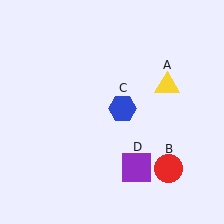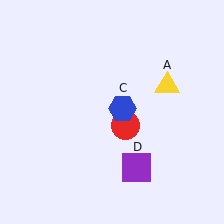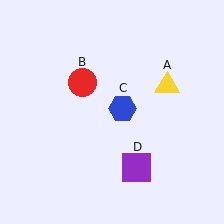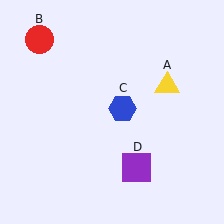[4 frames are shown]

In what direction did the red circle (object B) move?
The red circle (object B) moved up and to the left.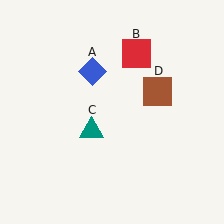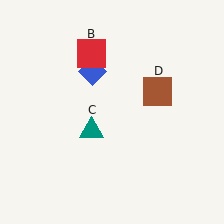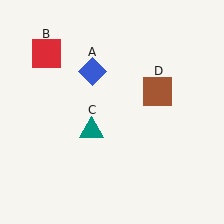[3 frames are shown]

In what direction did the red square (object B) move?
The red square (object B) moved left.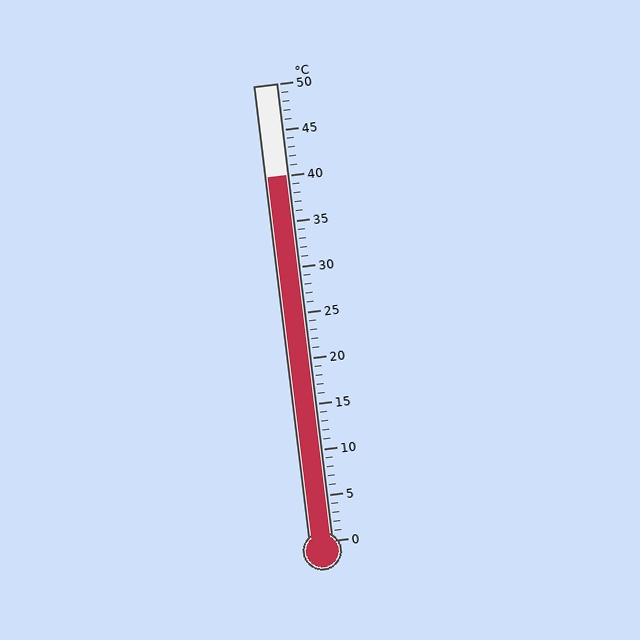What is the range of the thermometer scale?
The thermometer scale ranges from 0°C to 50°C.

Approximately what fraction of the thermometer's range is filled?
The thermometer is filled to approximately 80% of its range.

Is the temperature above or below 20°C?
The temperature is above 20°C.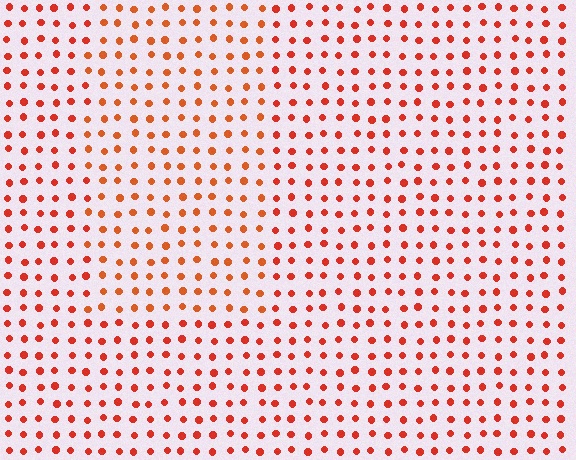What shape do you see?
I see a rectangle.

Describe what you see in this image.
The image is filled with small red elements in a uniform arrangement. A rectangle-shaped region is visible where the elements are tinted to a slightly different hue, forming a subtle color boundary.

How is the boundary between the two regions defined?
The boundary is defined purely by a slight shift in hue (about 15 degrees). Spacing, size, and orientation are identical on both sides.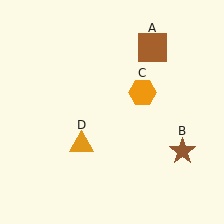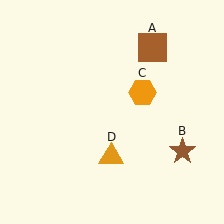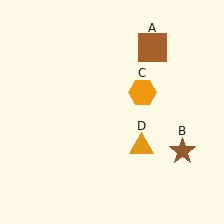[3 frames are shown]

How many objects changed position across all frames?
1 object changed position: orange triangle (object D).